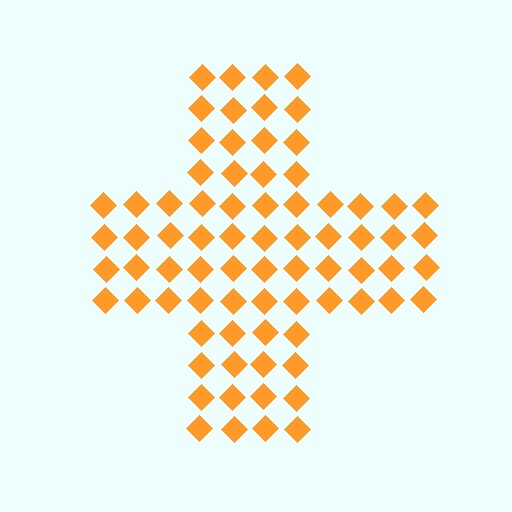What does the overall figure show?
The overall figure shows a cross.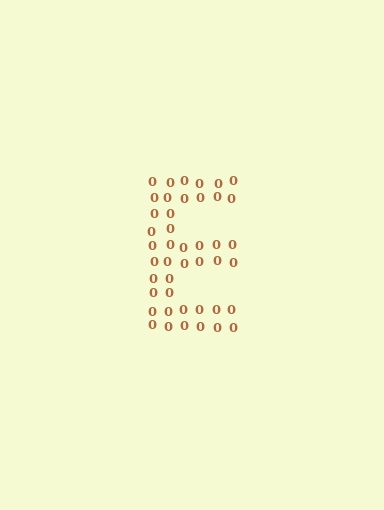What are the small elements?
The small elements are digit 0's.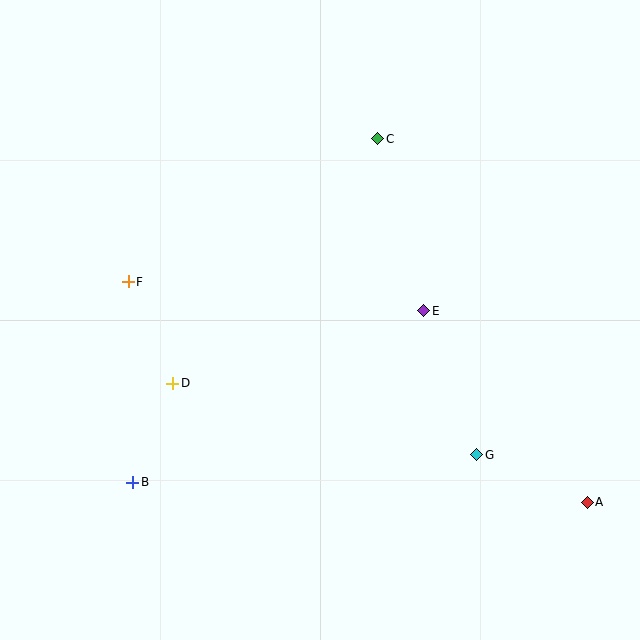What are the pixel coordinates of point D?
Point D is at (173, 383).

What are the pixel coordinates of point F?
Point F is at (128, 282).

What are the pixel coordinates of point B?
Point B is at (133, 482).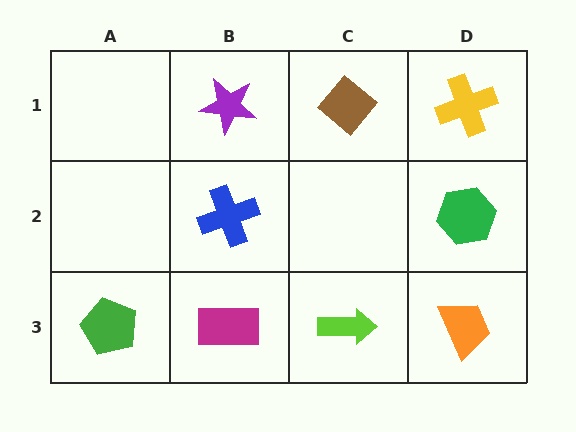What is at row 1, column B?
A purple star.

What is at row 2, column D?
A green hexagon.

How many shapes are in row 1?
3 shapes.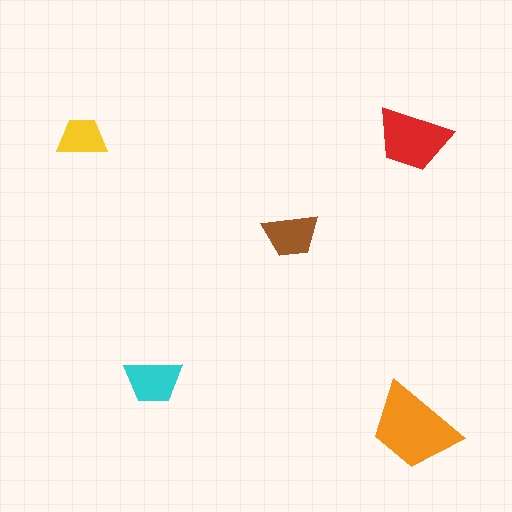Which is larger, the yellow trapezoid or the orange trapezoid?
The orange one.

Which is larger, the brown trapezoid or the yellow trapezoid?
The brown one.